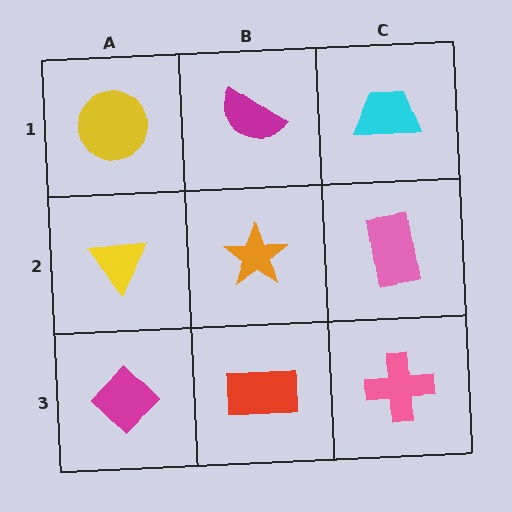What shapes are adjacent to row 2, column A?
A yellow circle (row 1, column A), a magenta diamond (row 3, column A), an orange star (row 2, column B).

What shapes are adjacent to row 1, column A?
A yellow triangle (row 2, column A), a magenta semicircle (row 1, column B).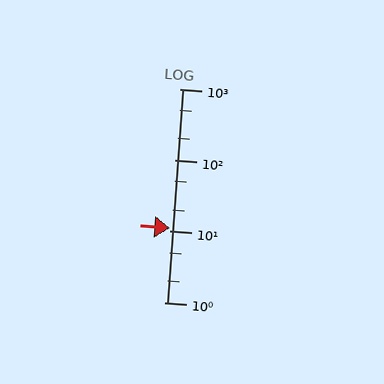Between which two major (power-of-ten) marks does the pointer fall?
The pointer is between 10 and 100.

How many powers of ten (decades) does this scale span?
The scale spans 3 decades, from 1 to 1000.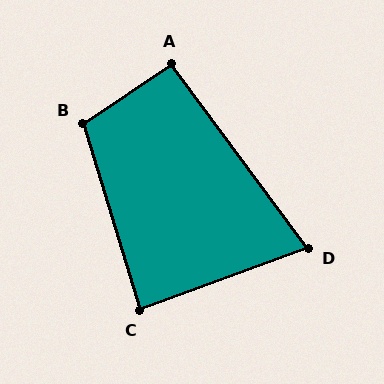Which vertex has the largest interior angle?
B, at approximately 106 degrees.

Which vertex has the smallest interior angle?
D, at approximately 74 degrees.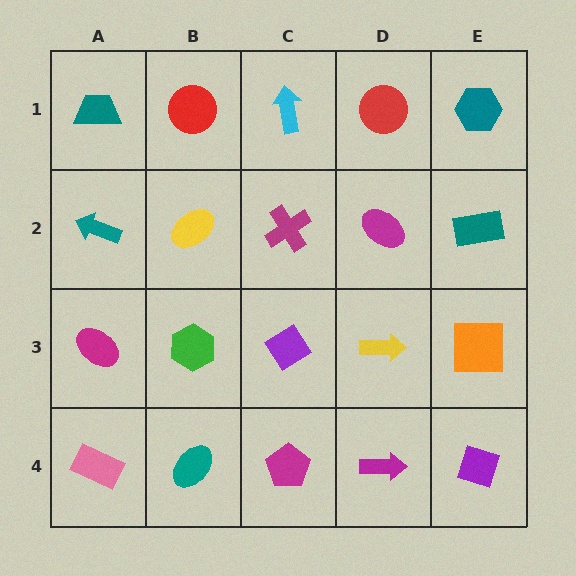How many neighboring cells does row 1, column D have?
3.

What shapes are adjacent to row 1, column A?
A teal arrow (row 2, column A), a red circle (row 1, column B).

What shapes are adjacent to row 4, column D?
A yellow arrow (row 3, column D), a magenta pentagon (row 4, column C), a purple diamond (row 4, column E).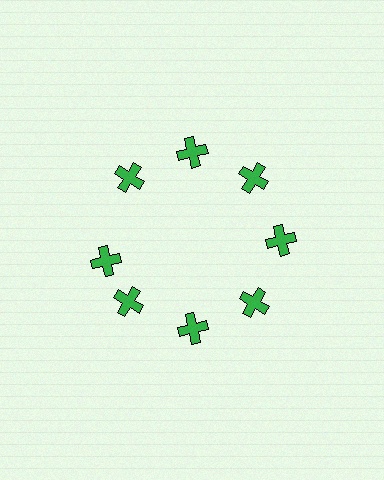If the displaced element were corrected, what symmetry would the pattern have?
It would have 8-fold rotational symmetry — the pattern would map onto itself every 45 degrees.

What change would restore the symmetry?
The symmetry would be restored by rotating it back into even spacing with its neighbors so that all 8 crosses sit at equal angles and equal distance from the center.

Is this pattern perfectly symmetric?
No. The 8 green crosses are arranged in a ring, but one element near the 9 o'clock position is rotated out of alignment along the ring, breaking the 8-fold rotational symmetry.